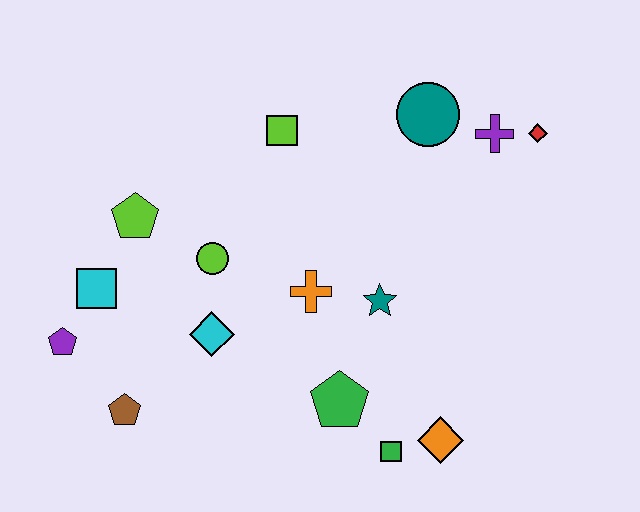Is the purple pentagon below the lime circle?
Yes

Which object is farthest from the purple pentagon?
The red diamond is farthest from the purple pentagon.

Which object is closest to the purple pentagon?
The cyan square is closest to the purple pentagon.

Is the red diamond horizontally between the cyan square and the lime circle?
No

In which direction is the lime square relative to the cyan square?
The lime square is to the right of the cyan square.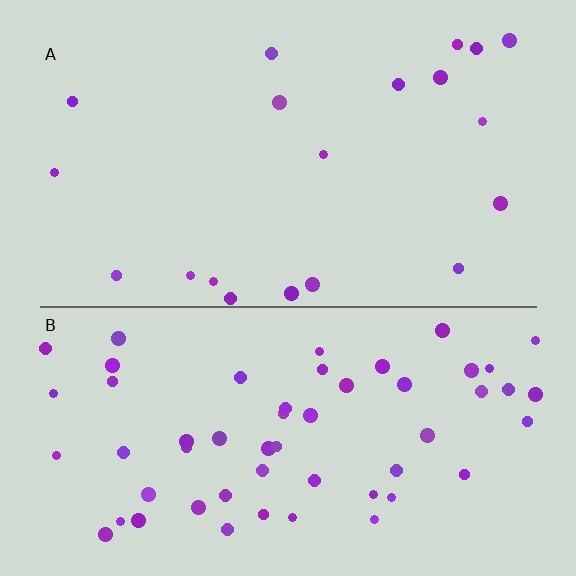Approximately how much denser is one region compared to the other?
Approximately 2.8× — region B over region A.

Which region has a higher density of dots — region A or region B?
B (the bottom).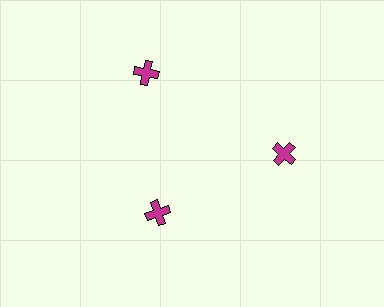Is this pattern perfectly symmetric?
No. The 3 magenta crosses are arranged in a ring, but one element near the 7 o'clock position is pulled inward toward the center, breaking the 3-fold rotational symmetry.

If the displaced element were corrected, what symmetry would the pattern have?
It would have 3-fold rotational symmetry — the pattern would map onto itself every 120 degrees.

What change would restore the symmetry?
The symmetry would be restored by moving it outward, back onto the ring so that all 3 crosses sit at equal angles and equal distance from the center.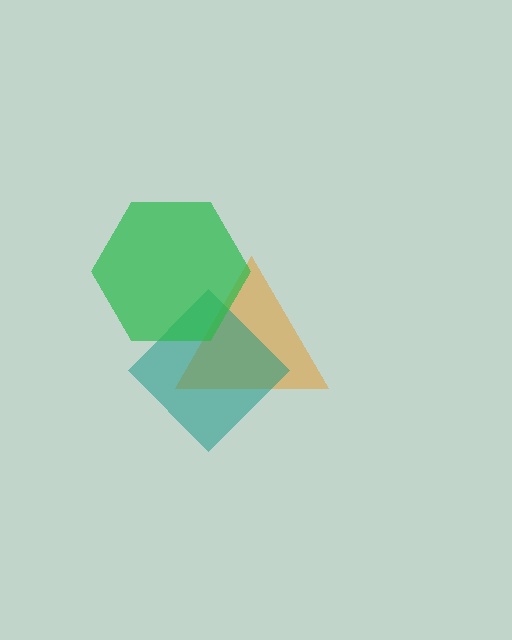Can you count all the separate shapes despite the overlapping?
Yes, there are 3 separate shapes.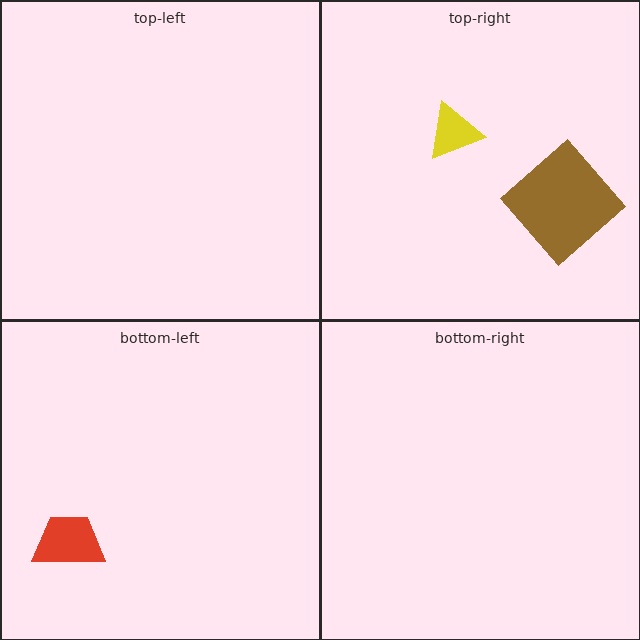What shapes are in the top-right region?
The yellow triangle, the brown diamond.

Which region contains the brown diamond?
The top-right region.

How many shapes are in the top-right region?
2.